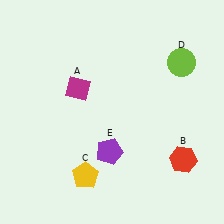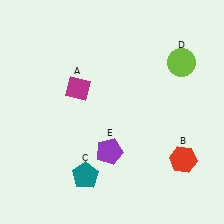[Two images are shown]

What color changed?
The pentagon (C) changed from yellow in Image 1 to teal in Image 2.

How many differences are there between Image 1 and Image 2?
There is 1 difference between the two images.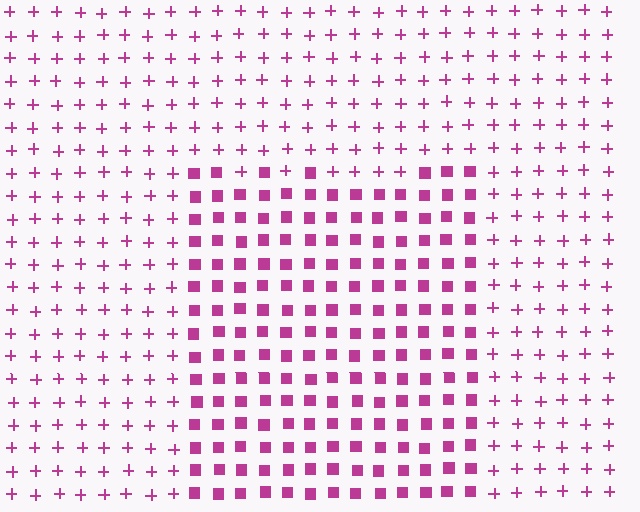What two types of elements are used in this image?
The image uses squares inside the rectangle region and plus signs outside it.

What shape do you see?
I see a rectangle.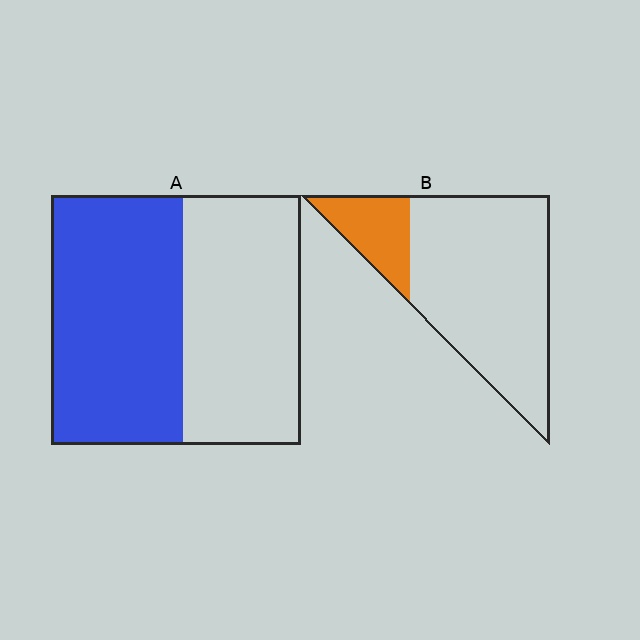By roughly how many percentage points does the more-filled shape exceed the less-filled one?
By roughly 35 percentage points (A over B).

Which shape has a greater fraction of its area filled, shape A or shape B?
Shape A.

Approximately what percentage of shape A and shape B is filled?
A is approximately 55% and B is approximately 20%.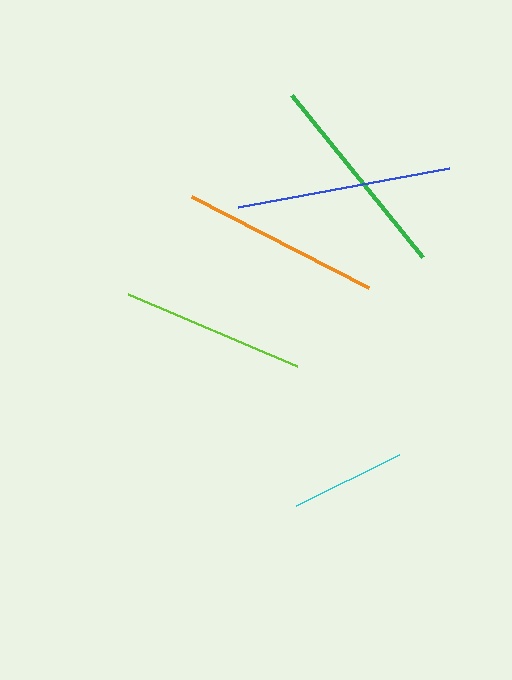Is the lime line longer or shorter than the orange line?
The orange line is longer than the lime line.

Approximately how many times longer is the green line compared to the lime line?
The green line is approximately 1.1 times the length of the lime line.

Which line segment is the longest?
The blue line is the longest at approximately 214 pixels.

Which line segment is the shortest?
The cyan line is the shortest at approximately 115 pixels.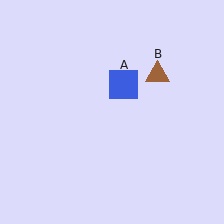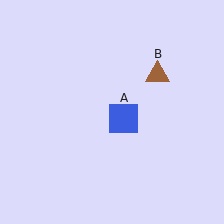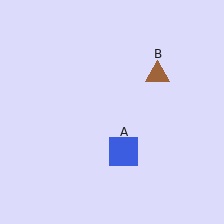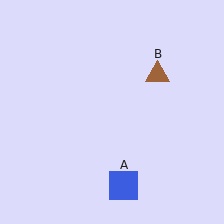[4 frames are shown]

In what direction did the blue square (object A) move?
The blue square (object A) moved down.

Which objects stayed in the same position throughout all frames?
Brown triangle (object B) remained stationary.